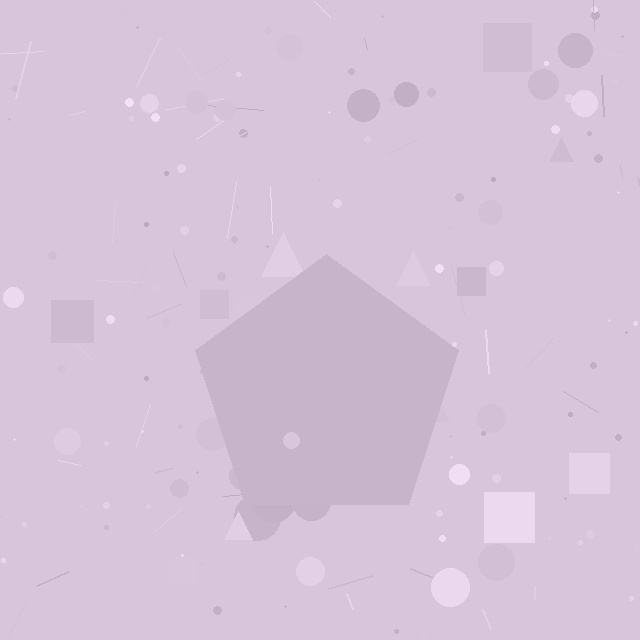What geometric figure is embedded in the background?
A pentagon is embedded in the background.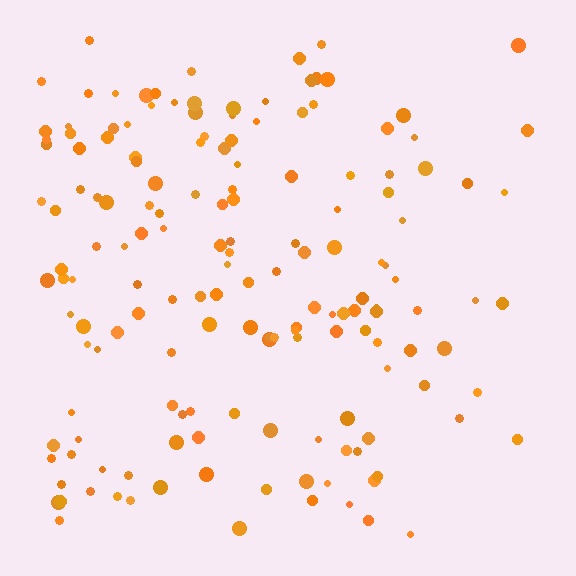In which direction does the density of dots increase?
From right to left, with the left side densest.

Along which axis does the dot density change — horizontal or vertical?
Horizontal.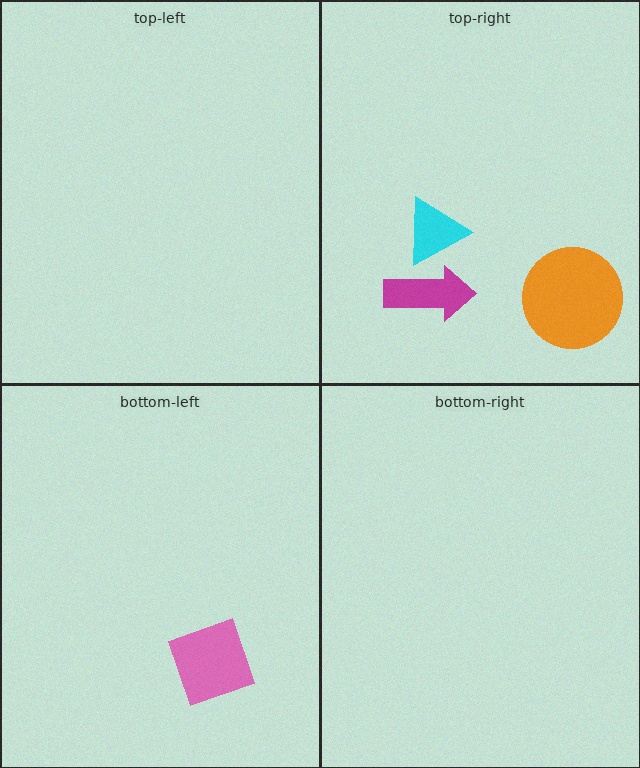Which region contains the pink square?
The bottom-left region.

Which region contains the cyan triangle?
The top-right region.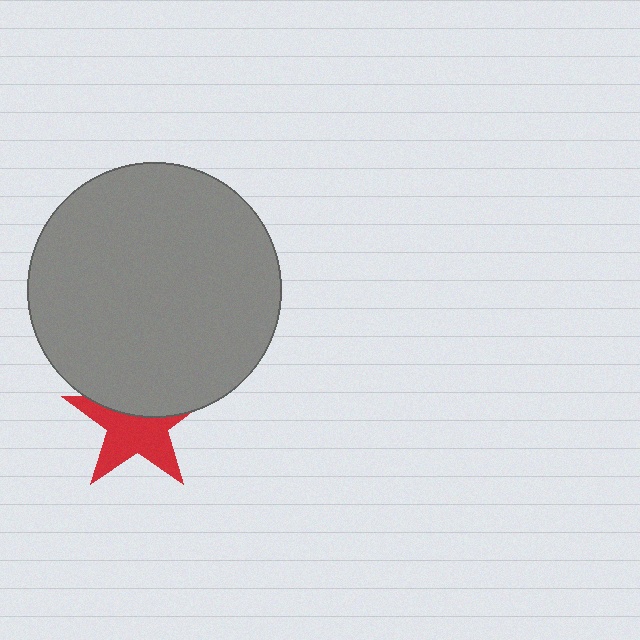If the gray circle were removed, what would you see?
You would see the complete red star.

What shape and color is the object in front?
The object in front is a gray circle.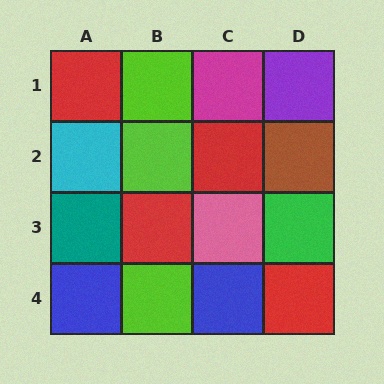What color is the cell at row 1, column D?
Purple.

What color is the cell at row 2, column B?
Lime.